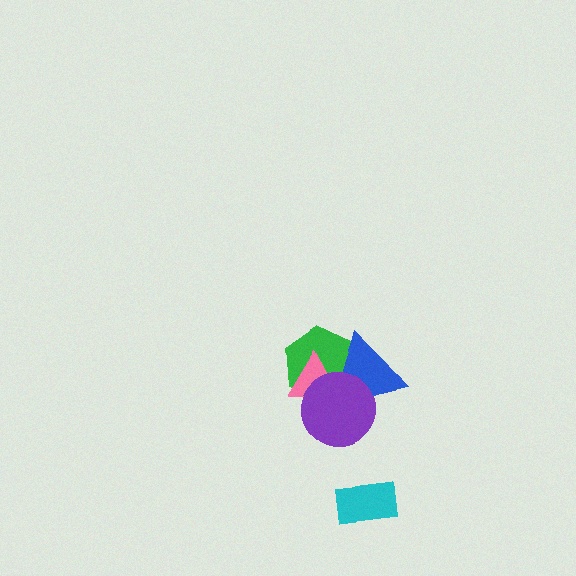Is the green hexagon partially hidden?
Yes, it is partially covered by another shape.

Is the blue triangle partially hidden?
Yes, it is partially covered by another shape.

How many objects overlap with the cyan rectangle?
0 objects overlap with the cyan rectangle.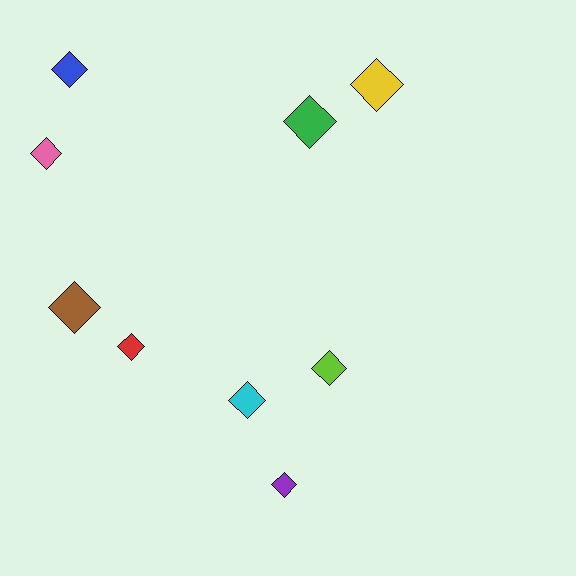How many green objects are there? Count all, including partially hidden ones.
There is 1 green object.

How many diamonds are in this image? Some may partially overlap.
There are 9 diamonds.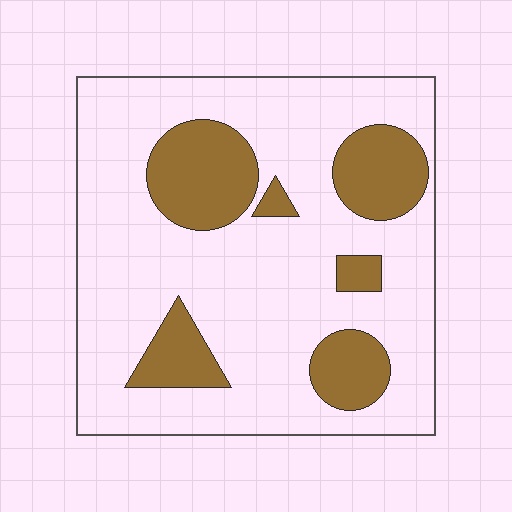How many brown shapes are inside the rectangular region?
6.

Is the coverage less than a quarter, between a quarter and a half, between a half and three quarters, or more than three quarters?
Less than a quarter.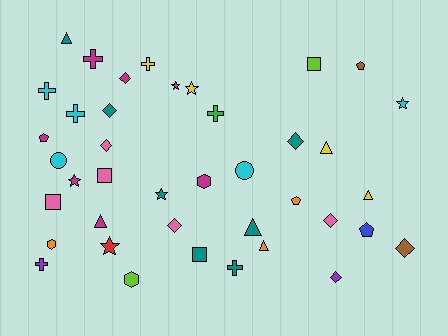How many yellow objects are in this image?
There are 4 yellow objects.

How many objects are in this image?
There are 40 objects.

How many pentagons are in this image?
There are 4 pentagons.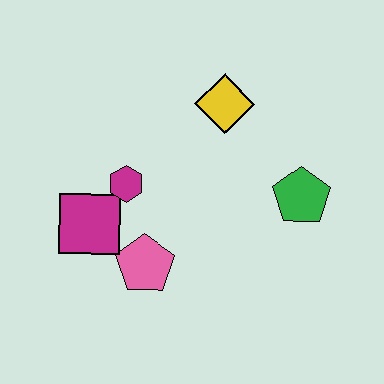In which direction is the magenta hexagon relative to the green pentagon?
The magenta hexagon is to the left of the green pentagon.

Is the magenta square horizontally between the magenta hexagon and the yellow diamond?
No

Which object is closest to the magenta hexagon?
The magenta square is closest to the magenta hexagon.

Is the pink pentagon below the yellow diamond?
Yes